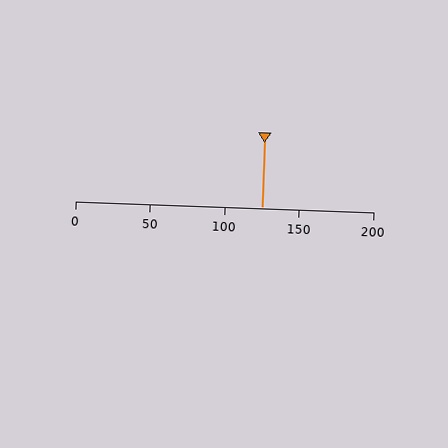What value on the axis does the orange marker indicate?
The marker indicates approximately 125.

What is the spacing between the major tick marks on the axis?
The major ticks are spaced 50 apart.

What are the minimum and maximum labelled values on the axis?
The axis runs from 0 to 200.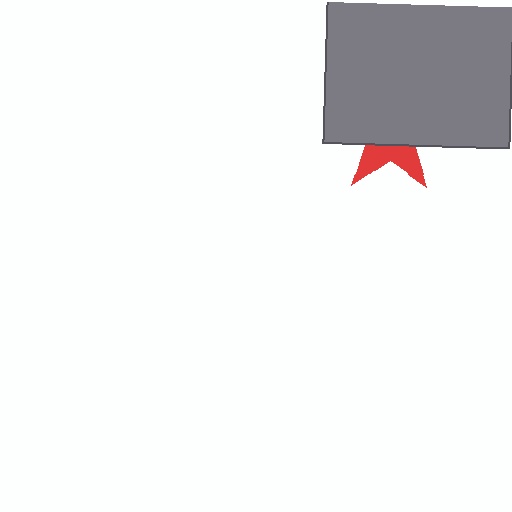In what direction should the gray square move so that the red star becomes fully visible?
The gray square should move up. That is the shortest direction to clear the overlap and leave the red star fully visible.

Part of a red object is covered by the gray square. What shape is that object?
It is a star.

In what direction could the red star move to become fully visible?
The red star could move down. That would shift it out from behind the gray square entirely.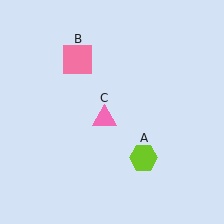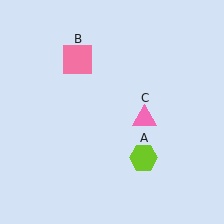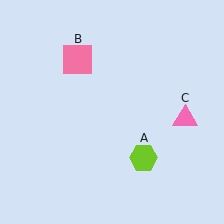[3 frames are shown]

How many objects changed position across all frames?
1 object changed position: pink triangle (object C).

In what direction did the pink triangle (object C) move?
The pink triangle (object C) moved right.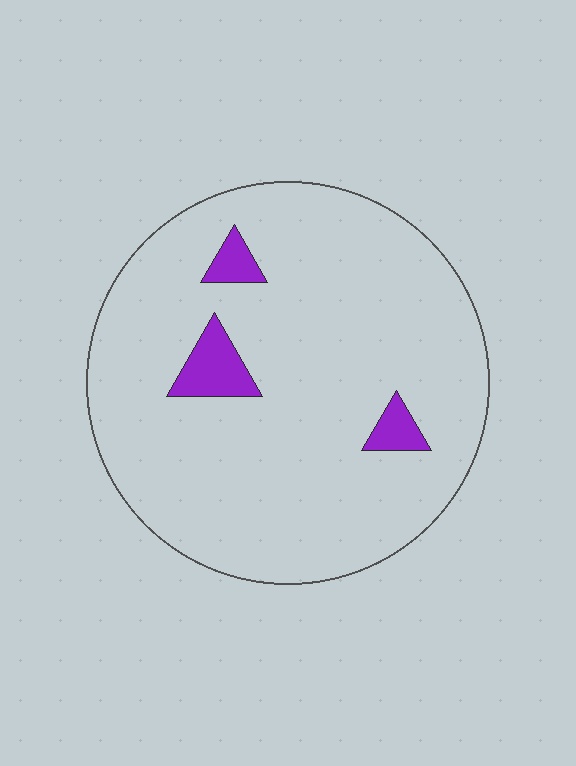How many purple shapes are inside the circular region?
3.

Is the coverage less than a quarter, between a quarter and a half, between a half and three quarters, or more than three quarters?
Less than a quarter.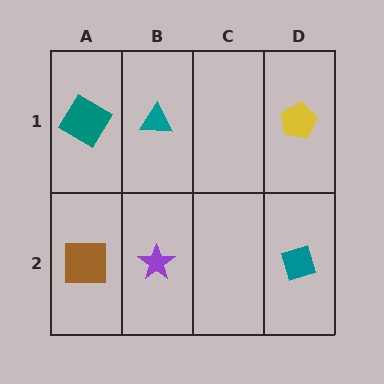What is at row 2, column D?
A teal diamond.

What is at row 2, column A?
A brown square.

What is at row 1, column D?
A yellow pentagon.